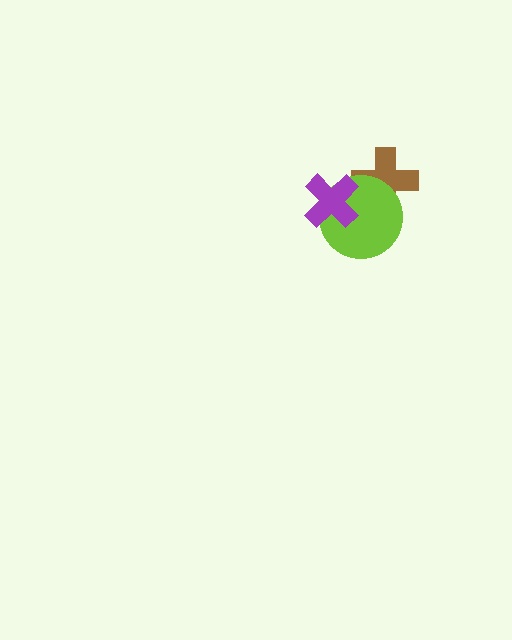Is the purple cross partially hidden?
No, no other shape covers it.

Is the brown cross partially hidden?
Yes, it is partially covered by another shape.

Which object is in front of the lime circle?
The purple cross is in front of the lime circle.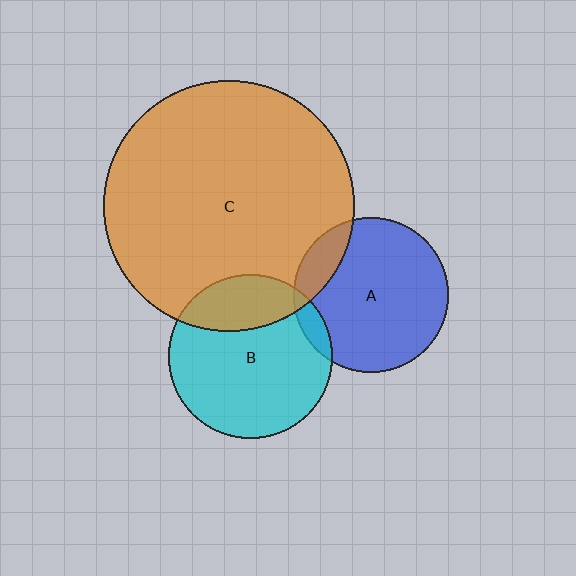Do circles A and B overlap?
Yes.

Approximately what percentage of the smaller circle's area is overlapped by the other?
Approximately 10%.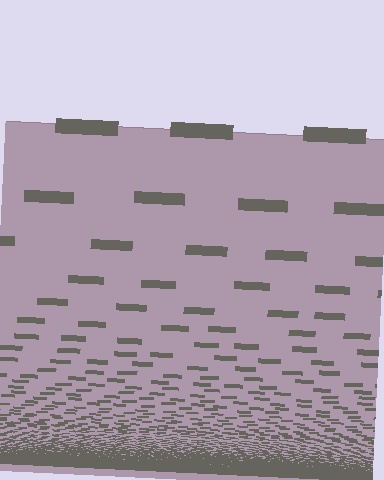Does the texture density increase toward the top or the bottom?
Density increases toward the bottom.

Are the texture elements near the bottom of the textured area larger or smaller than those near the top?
Smaller. The gradient is inverted — elements near the bottom are smaller and denser.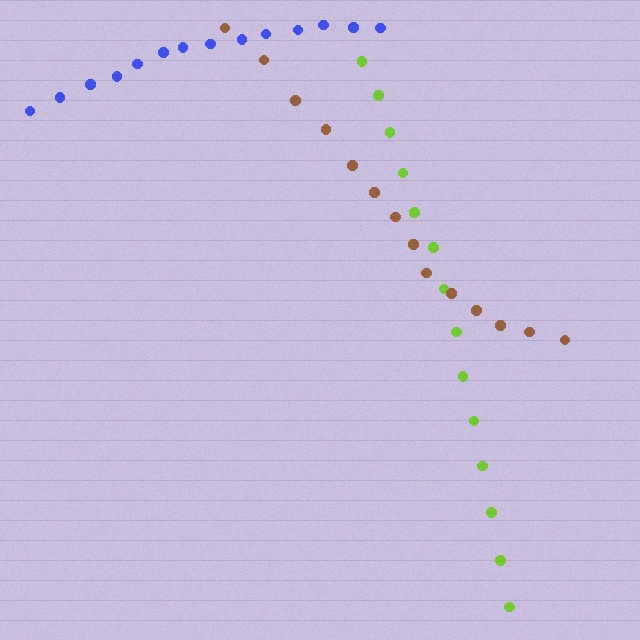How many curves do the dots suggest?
There are 3 distinct paths.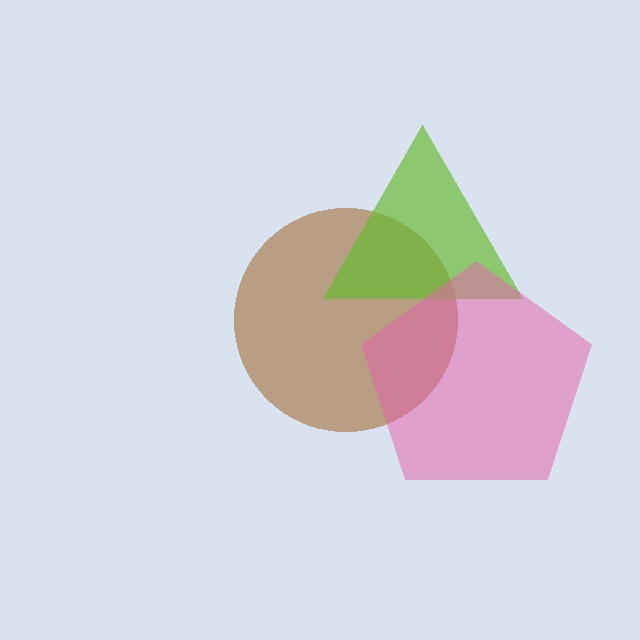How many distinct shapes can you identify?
There are 3 distinct shapes: a brown circle, a lime triangle, a pink pentagon.